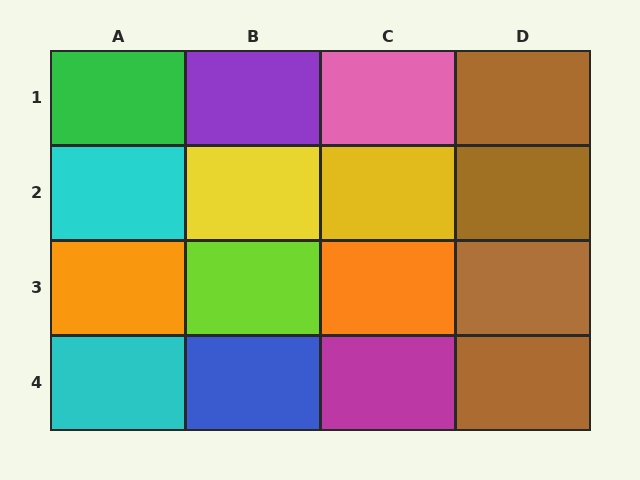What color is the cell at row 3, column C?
Orange.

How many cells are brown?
4 cells are brown.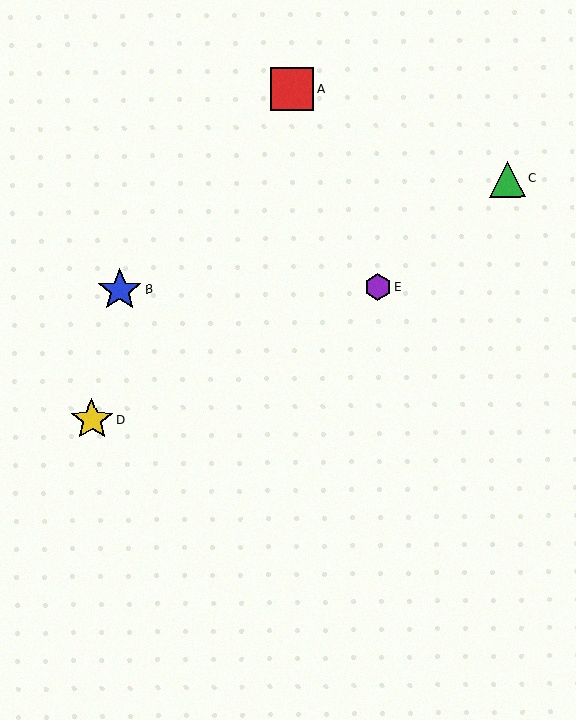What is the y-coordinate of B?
Object B is at y≈290.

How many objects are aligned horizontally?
2 objects (B, E) are aligned horizontally.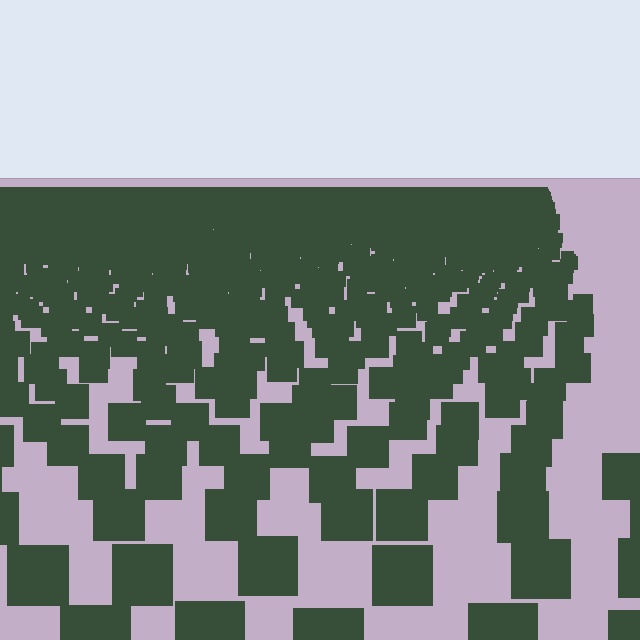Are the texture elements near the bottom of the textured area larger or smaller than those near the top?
Larger. Near the bottom, elements are closer to the viewer and appear at a bigger on-screen size.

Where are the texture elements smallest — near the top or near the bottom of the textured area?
Near the top.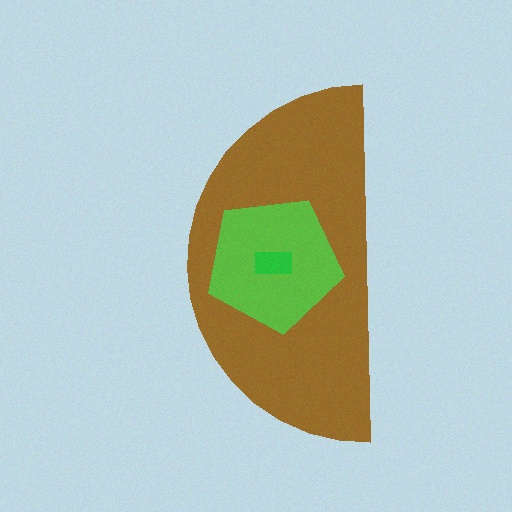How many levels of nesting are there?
3.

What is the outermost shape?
The brown semicircle.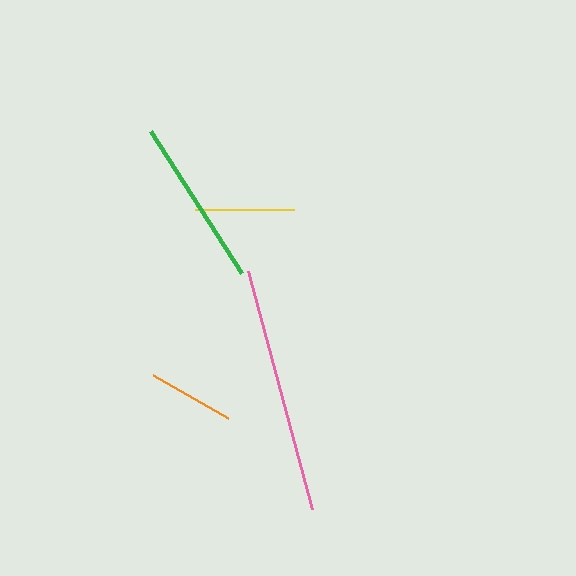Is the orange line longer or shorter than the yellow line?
The yellow line is longer than the orange line.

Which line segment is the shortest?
The orange line is the shortest at approximately 86 pixels.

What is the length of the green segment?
The green segment is approximately 169 pixels long.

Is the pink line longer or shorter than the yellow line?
The pink line is longer than the yellow line.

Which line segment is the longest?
The pink line is the longest at approximately 246 pixels.